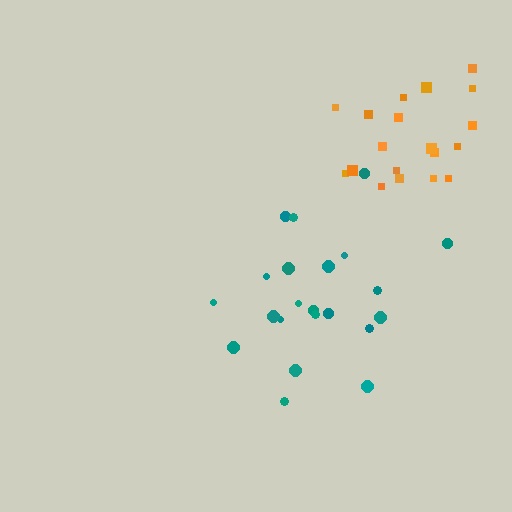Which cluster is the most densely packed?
Orange.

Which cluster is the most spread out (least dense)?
Teal.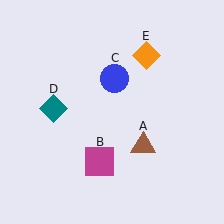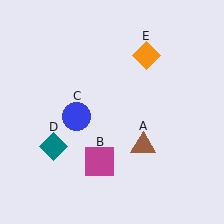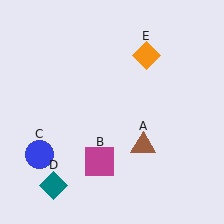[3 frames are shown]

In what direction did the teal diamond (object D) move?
The teal diamond (object D) moved down.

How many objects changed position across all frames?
2 objects changed position: blue circle (object C), teal diamond (object D).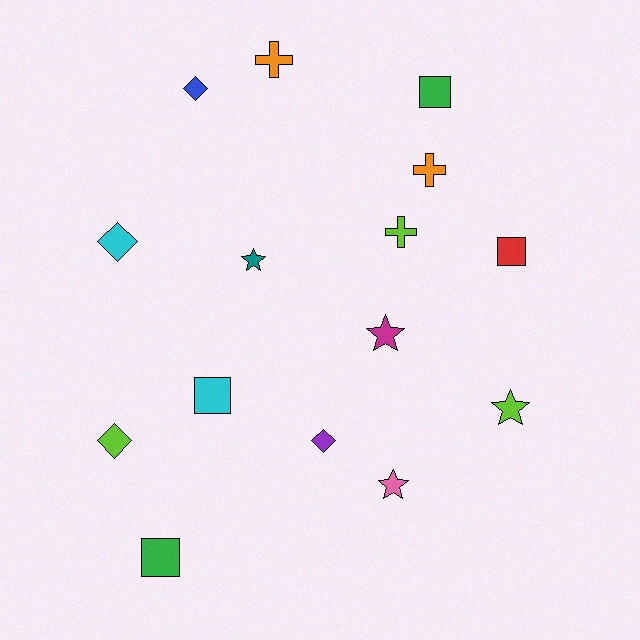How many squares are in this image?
There are 4 squares.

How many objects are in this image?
There are 15 objects.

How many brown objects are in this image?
There are no brown objects.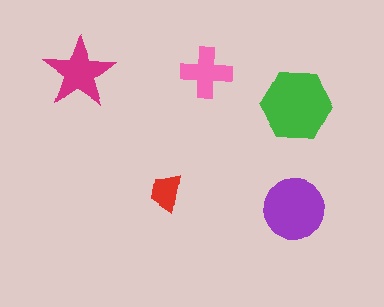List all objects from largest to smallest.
The green hexagon, the purple circle, the magenta star, the pink cross, the red trapezoid.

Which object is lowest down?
The purple circle is bottommost.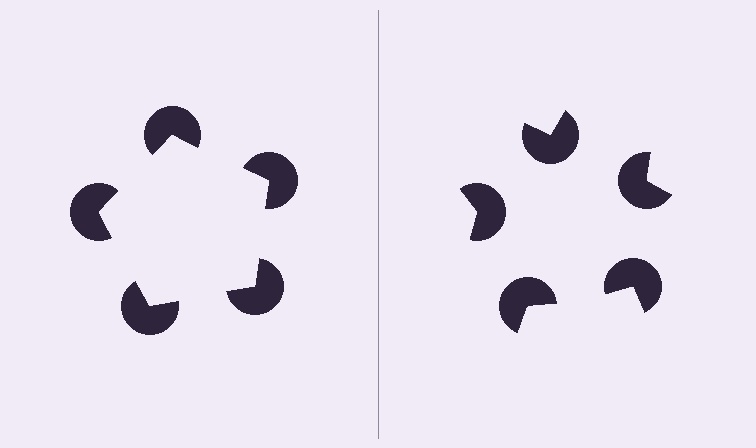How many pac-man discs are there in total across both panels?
10 — 5 on each side.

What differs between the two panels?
The pac-man discs are positioned identically on both sides; only the wedge orientations differ. On the left they align to a pentagon; on the right they are misaligned.